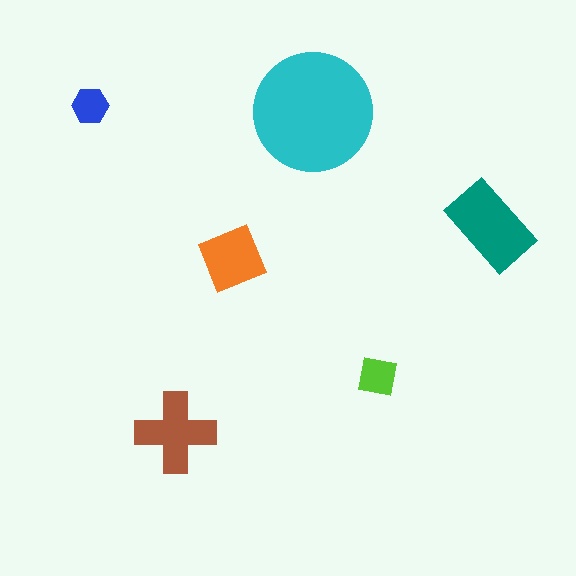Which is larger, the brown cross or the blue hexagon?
The brown cross.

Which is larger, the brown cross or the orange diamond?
The brown cross.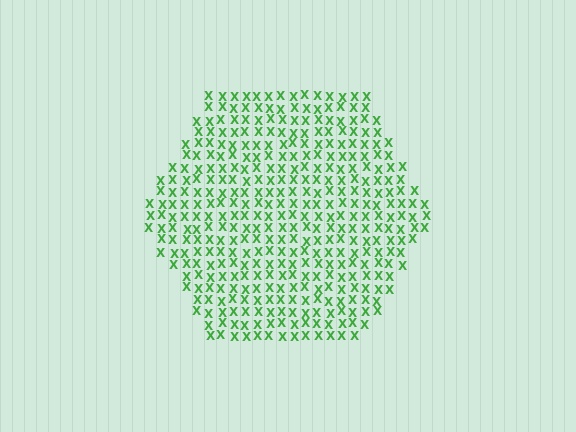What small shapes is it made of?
It is made of small letter X's.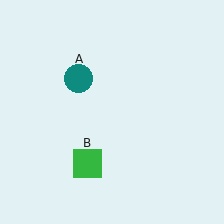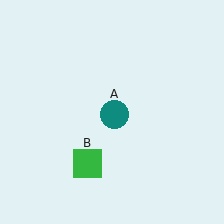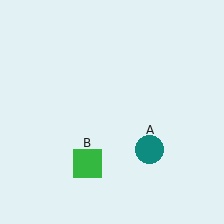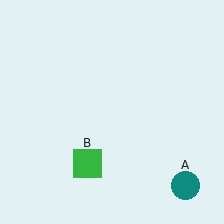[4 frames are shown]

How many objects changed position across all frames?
1 object changed position: teal circle (object A).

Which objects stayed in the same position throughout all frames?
Green square (object B) remained stationary.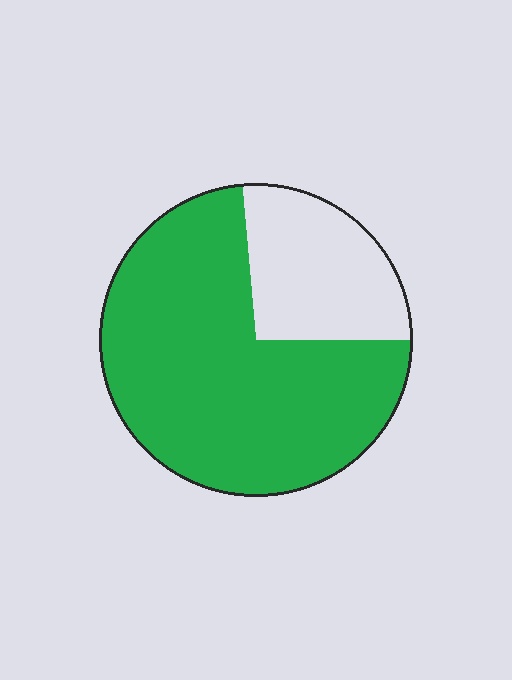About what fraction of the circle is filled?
About three quarters (3/4).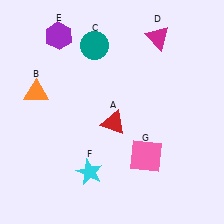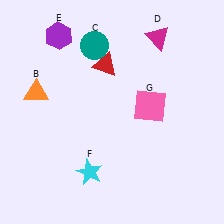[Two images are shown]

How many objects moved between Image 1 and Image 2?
2 objects moved between the two images.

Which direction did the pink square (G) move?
The pink square (G) moved up.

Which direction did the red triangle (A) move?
The red triangle (A) moved up.